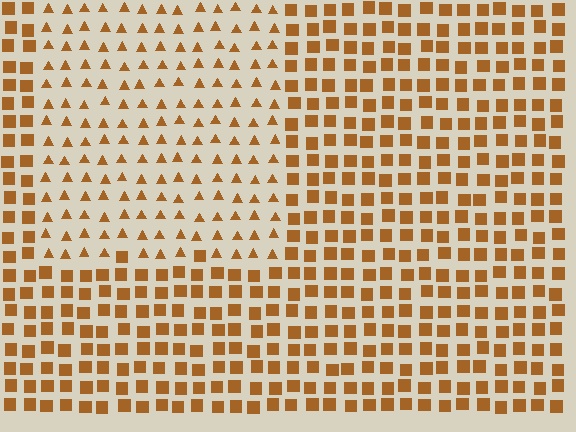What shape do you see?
I see a rectangle.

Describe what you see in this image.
The image is filled with small brown elements arranged in a uniform grid. A rectangle-shaped region contains triangles, while the surrounding area contains squares. The boundary is defined purely by the change in element shape.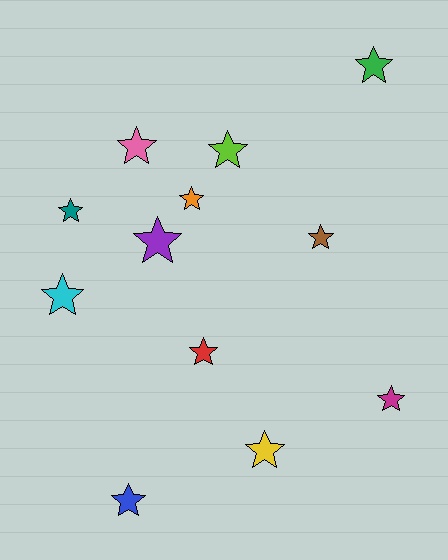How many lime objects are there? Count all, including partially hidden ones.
There is 1 lime object.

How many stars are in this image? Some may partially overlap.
There are 12 stars.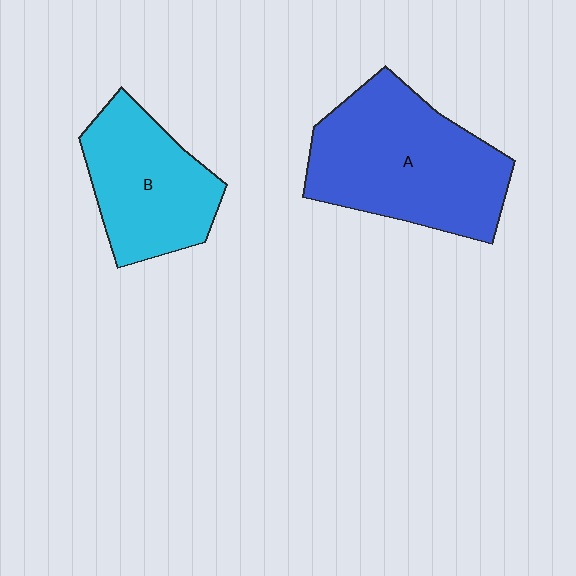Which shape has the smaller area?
Shape B (cyan).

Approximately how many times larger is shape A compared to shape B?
Approximately 1.4 times.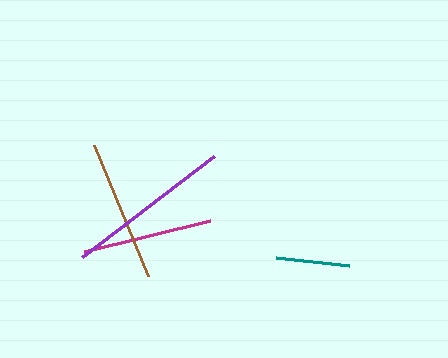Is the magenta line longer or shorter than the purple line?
The purple line is longer than the magenta line.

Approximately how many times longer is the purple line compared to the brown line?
The purple line is approximately 1.2 times the length of the brown line.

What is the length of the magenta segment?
The magenta segment is approximately 129 pixels long.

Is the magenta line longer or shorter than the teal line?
The magenta line is longer than the teal line.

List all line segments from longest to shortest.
From longest to shortest: purple, brown, magenta, teal.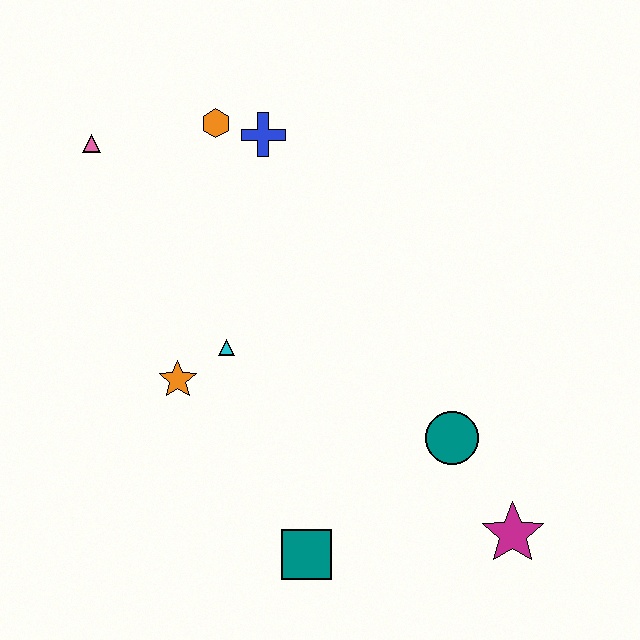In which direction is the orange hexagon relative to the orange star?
The orange hexagon is above the orange star.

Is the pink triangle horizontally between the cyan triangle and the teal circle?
No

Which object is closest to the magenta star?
The teal circle is closest to the magenta star.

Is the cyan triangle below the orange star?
No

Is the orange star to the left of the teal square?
Yes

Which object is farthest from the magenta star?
The pink triangle is farthest from the magenta star.